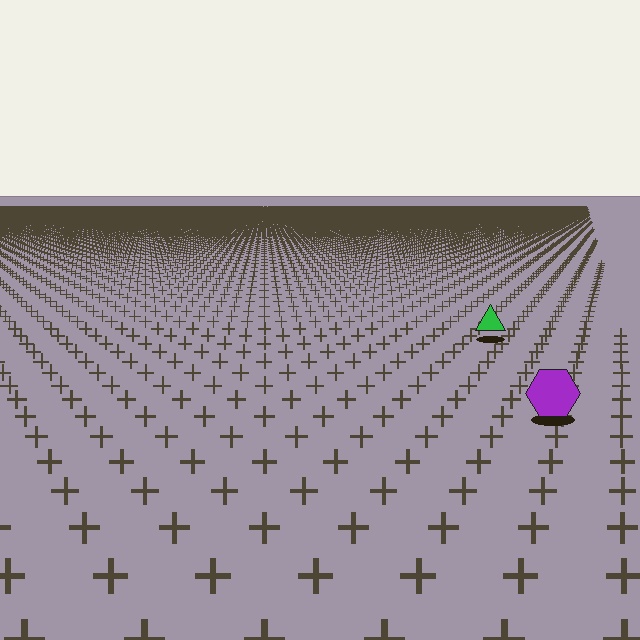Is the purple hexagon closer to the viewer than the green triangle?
Yes. The purple hexagon is closer — you can tell from the texture gradient: the ground texture is coarser near it.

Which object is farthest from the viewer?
The green triangle is farthest from the viewer. It appears smaller and the ground texture around it is denser.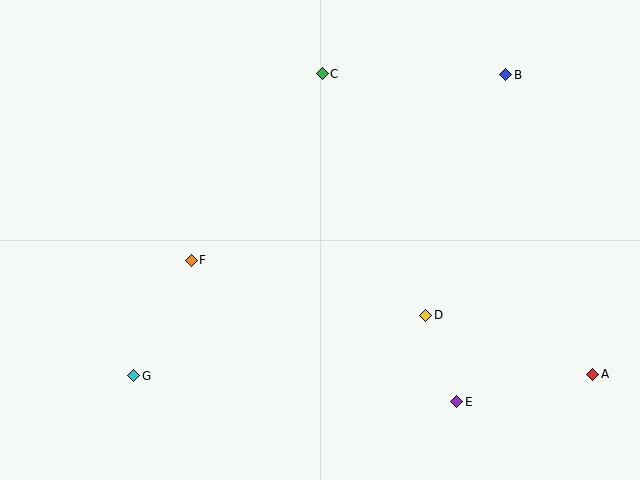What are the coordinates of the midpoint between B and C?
The midpoint between B and C is at (414, 74).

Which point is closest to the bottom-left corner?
Point G is closest to the bottom-left corner.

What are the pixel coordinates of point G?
Point G is at (134, 376).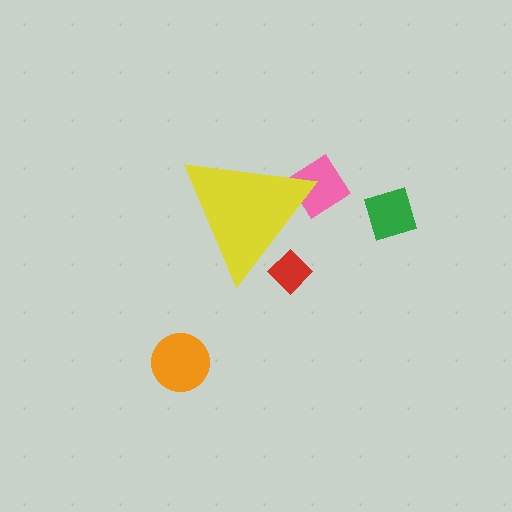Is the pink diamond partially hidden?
Yes, the pink diamond is partially hidden behind the yellow triangle.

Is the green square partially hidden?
No, the green square is fully visible.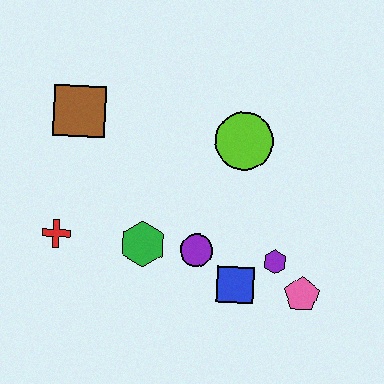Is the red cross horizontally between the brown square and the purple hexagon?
No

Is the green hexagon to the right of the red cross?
Yes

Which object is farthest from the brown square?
The pink pentagon is farthest from the brown square.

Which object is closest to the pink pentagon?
The purple hexagon is closest to the pink pentagon.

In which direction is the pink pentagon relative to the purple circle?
The pink pentagon is to the right of the purple circle.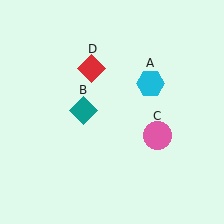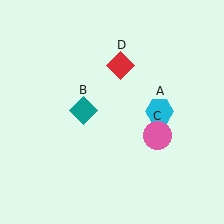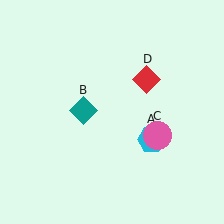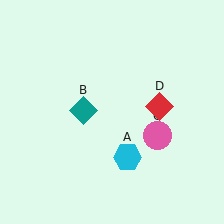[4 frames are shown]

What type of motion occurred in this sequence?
The cyan hexagon (object A), red diamond (object D) rotated clockwise around the center of the scene.